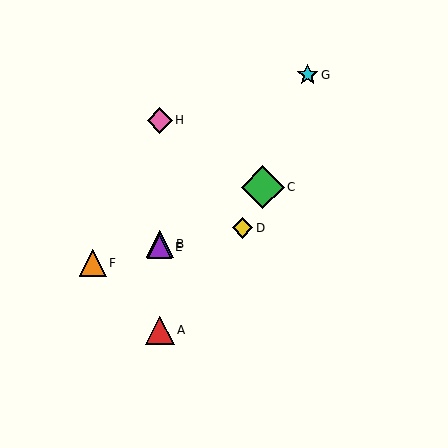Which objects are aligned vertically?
Objects A, B, E, H are aligned vertically.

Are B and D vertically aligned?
No, B is at x≈160 and D is at x≈242.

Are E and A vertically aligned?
Yes, both are at x≈160.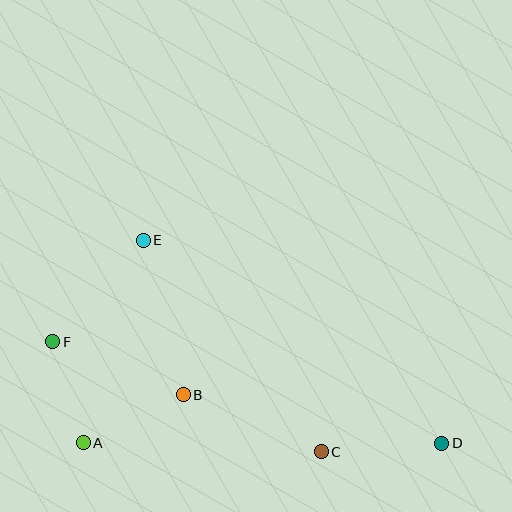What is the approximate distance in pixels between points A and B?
The distance between A and B is approximately 111 pixels.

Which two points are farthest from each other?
Points D and F are farthest from each other.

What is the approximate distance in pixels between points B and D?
The distance between B and D is approximately 263 pixels.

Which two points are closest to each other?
Points A and F are closest to each other.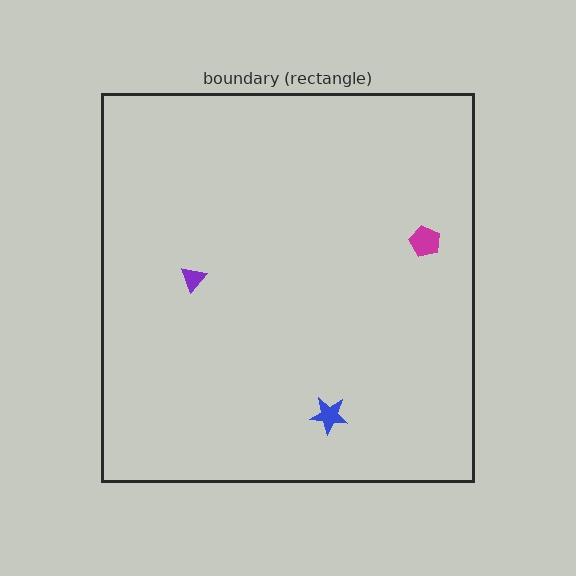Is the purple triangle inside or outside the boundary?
Inside.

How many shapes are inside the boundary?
3 inside, 0 outside.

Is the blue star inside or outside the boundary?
Inside.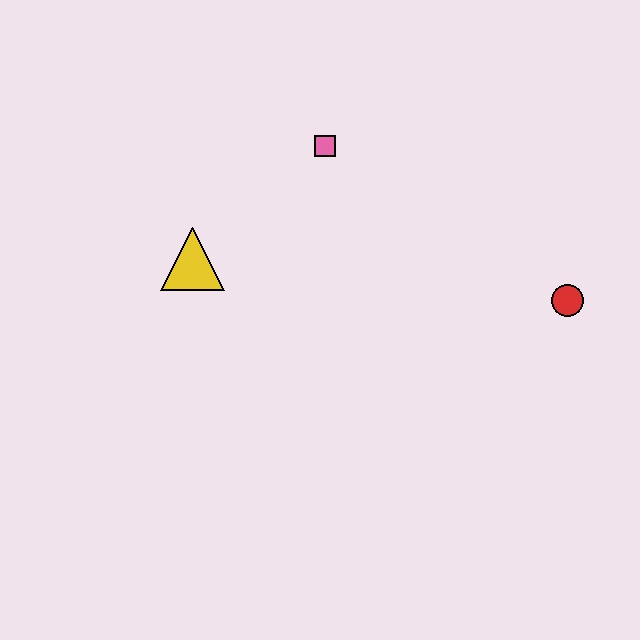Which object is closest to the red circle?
The pink square is closest to the red circle.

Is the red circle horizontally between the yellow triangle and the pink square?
No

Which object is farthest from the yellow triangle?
The red circle is farthest from the yellow triangle.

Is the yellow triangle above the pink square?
No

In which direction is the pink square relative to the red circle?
The pink square is to the left of the red circle.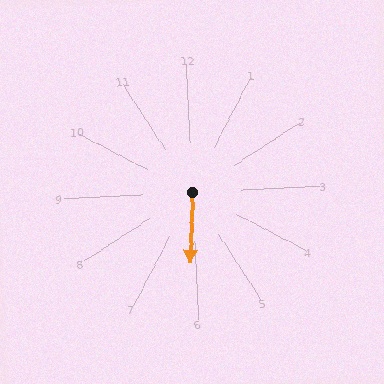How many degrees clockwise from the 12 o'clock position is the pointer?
Approximately 184 degrees.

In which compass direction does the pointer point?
South.